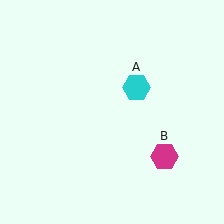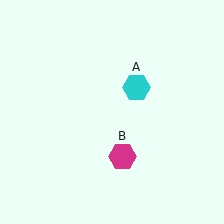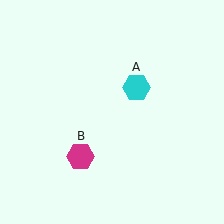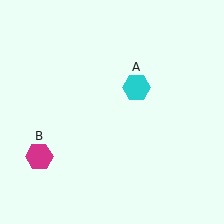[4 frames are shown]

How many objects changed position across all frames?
1 object changed position: magenta hexagon (object B).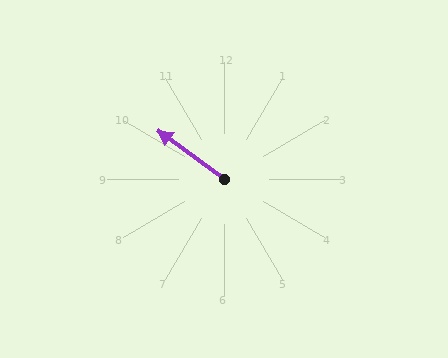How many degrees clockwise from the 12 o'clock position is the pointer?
Approximately 306 degrees.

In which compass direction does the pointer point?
Northwest.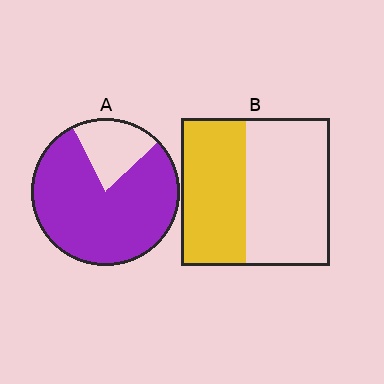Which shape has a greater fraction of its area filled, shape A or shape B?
Shape A.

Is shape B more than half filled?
No.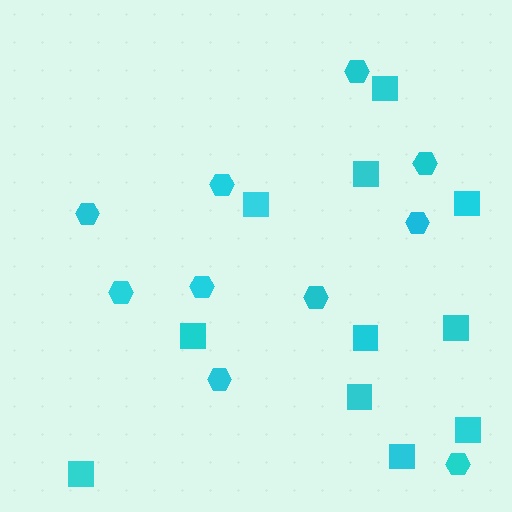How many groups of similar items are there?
There are 2 groups: one group of hexagons (10) and one group of squares (11).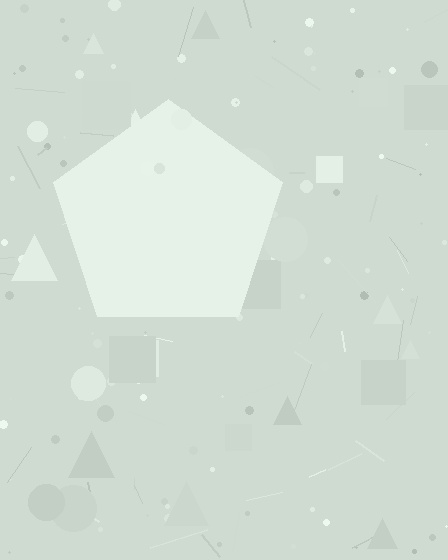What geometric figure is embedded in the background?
A pentagon is embedded in the background.